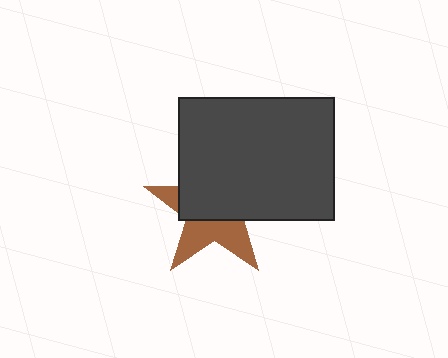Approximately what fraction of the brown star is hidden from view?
Roughly 59% of the brown star is hidden behind the dark gray rectangle.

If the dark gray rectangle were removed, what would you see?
You would see the complete brown star.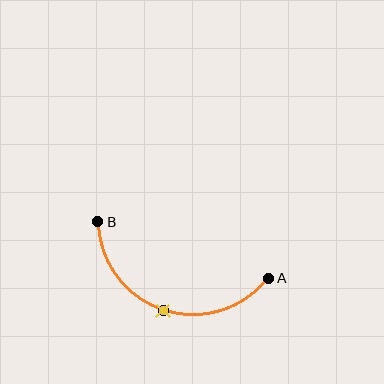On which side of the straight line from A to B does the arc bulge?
The arc bulges below the straight line connecting A and B.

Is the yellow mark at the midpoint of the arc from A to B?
Yes. The yellow mark lies on the arc at equal arc-length from both A and B — it is the arc midpoint.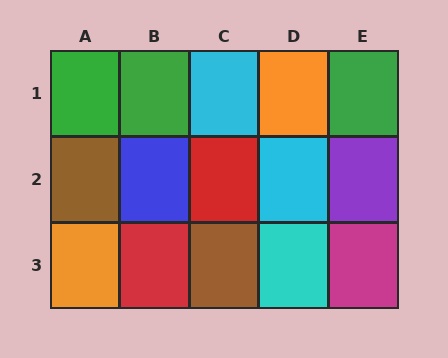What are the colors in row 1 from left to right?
Green, green, cyan, orange, green.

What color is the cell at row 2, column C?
Red.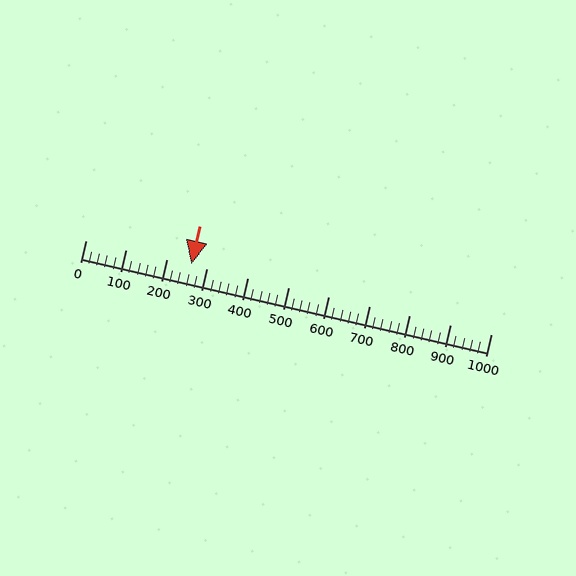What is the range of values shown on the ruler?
The ruler shows values from 0 to 1000.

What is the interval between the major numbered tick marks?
The major tick marks are spaced 100 units apart.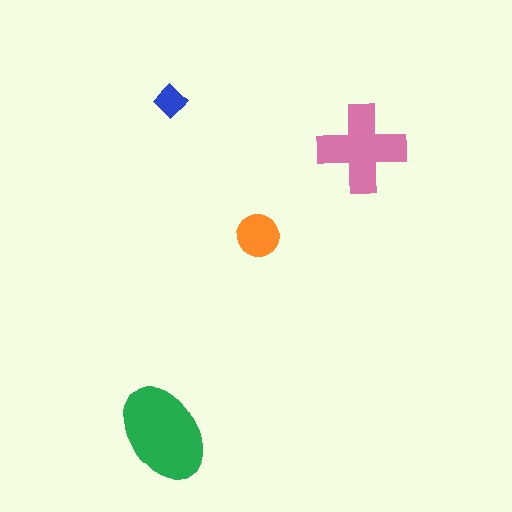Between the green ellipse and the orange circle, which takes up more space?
The green ellipse.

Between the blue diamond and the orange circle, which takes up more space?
The orange circle.